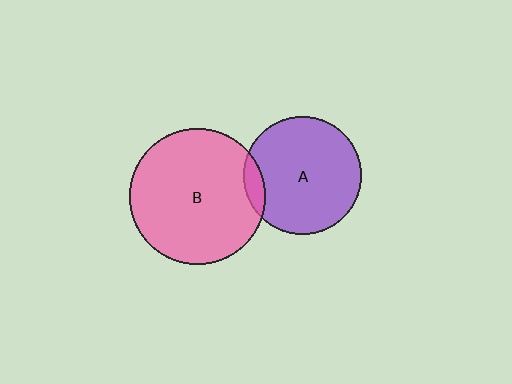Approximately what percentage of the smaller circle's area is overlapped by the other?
Approximately 10%.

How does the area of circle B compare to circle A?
Approximately 1.3 times.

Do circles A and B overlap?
Yes.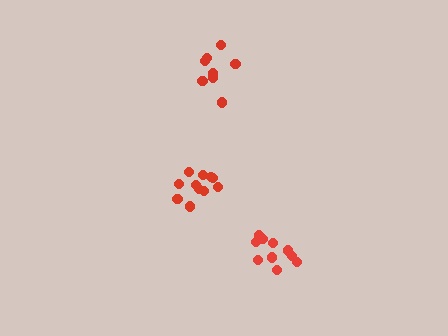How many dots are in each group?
Group 1: 8 dots, Group 2: 10 dots, Group 3: 11 dots (29 total).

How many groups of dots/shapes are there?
There are 3 groups.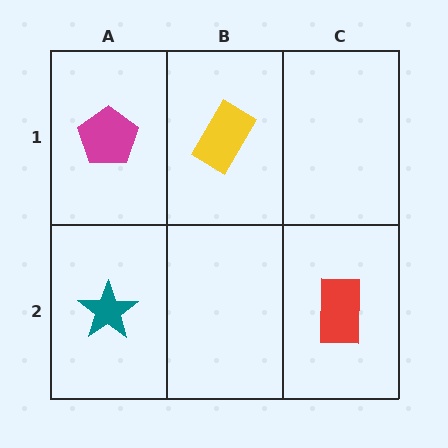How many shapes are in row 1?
2 shapes.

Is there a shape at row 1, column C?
No, that cell is empty.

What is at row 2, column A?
A teal star.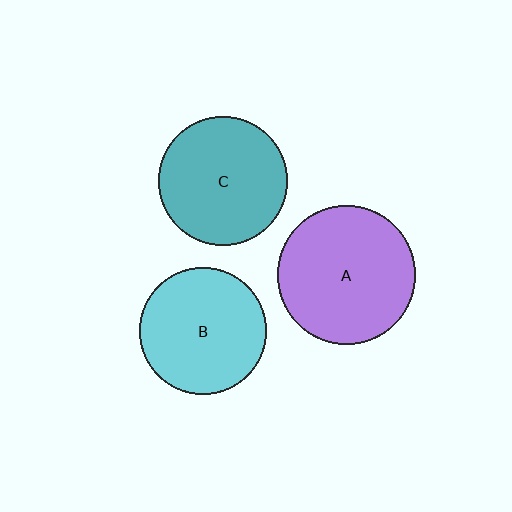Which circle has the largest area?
Circle A (purple).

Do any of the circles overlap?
No, none of the circles overlap.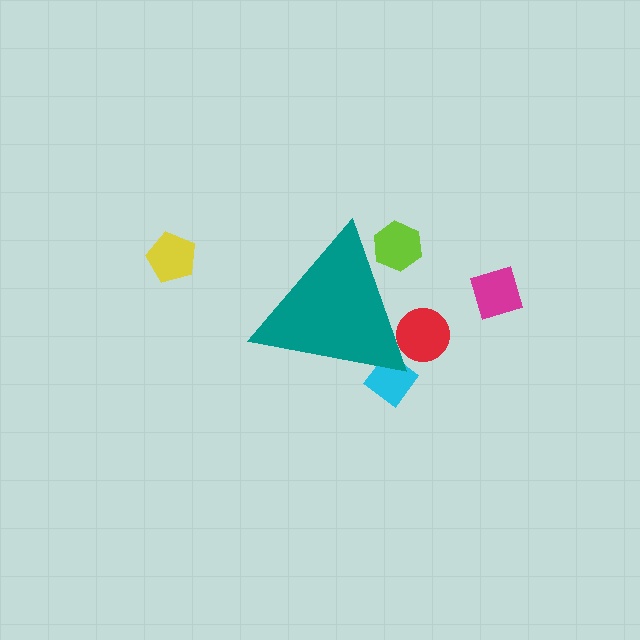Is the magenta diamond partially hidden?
No, the magenta diamond is fully visible.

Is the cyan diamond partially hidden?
Yes, the cyan diamond is partially hidden behind the teal triangle.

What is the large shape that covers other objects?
A teal triangle.